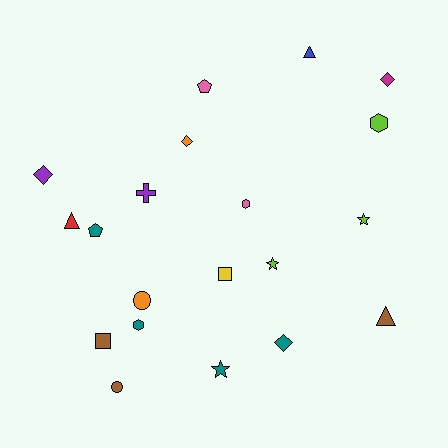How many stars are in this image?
There are 3 stars.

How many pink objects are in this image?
There are 2 pink objects.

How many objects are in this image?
There are 20 objects.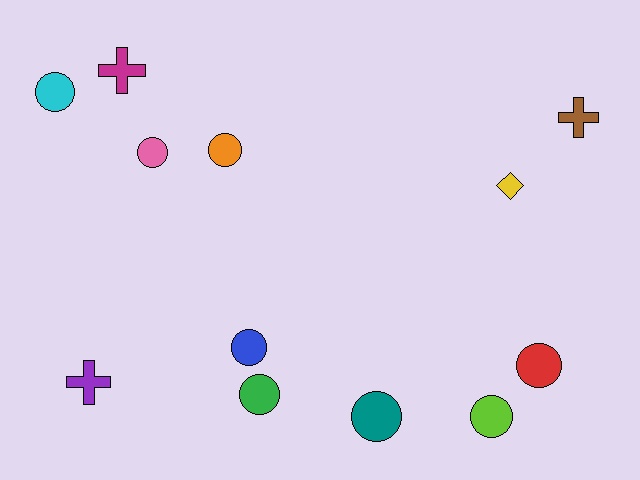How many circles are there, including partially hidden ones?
There are 8 circles.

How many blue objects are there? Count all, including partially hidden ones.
There is 1 blue object.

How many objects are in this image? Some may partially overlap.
There are 12 objects.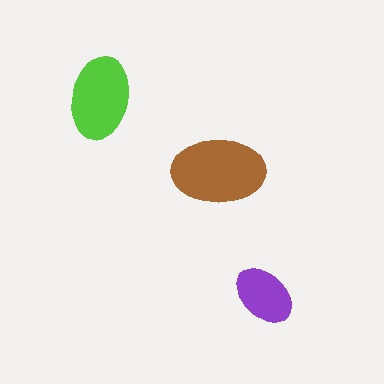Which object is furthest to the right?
The purple ellipse is rightmost.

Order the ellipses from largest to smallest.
the brown one, the lime one, the purple one.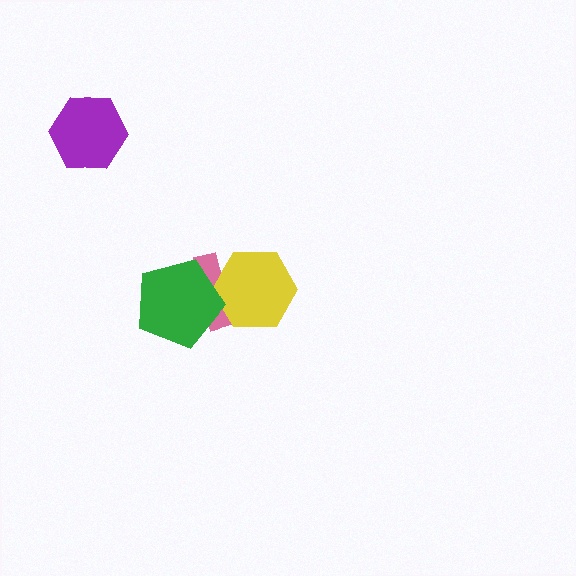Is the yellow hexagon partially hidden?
Yes, it is partially covered by another shape.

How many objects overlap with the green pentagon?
2 objects overlap with the green pentagon.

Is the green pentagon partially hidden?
No, no other shape covers it.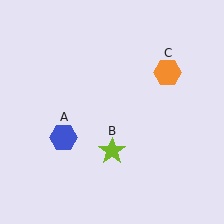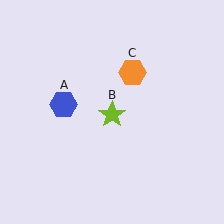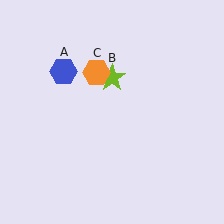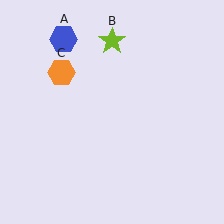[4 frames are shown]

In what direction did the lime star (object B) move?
The lime star (object B) moved up.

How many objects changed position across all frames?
3 objects changed position: blue hexagon (object A), lime star (object B), orange hexagon (object C).